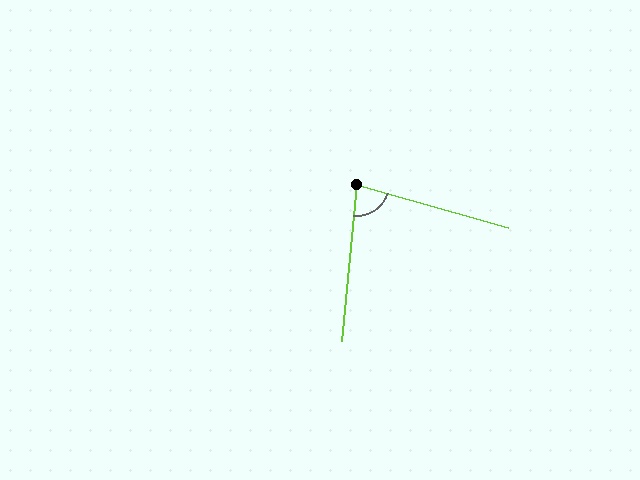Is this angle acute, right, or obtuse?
It is acute.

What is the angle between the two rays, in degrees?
Approximately 79 degrees.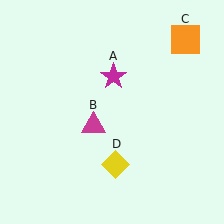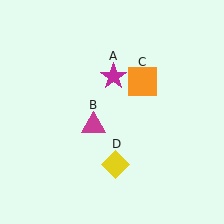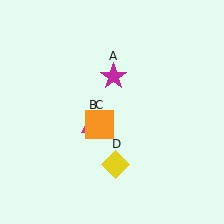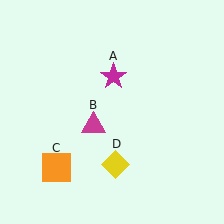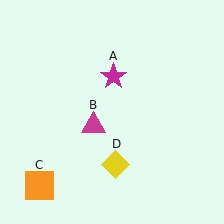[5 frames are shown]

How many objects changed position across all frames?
1 object changed position: orange square (object C).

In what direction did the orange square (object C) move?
The orange square (object C) moved down and to the left.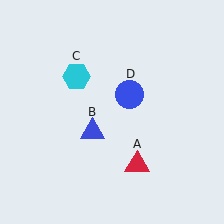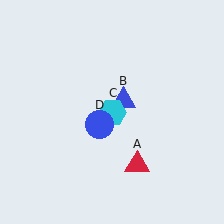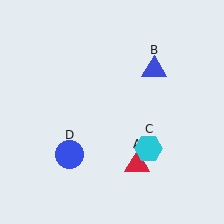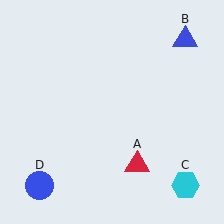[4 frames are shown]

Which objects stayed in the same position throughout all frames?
Red triangle (object A) remained stationary.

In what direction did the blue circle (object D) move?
The blue circle (object D) moved down and to the left.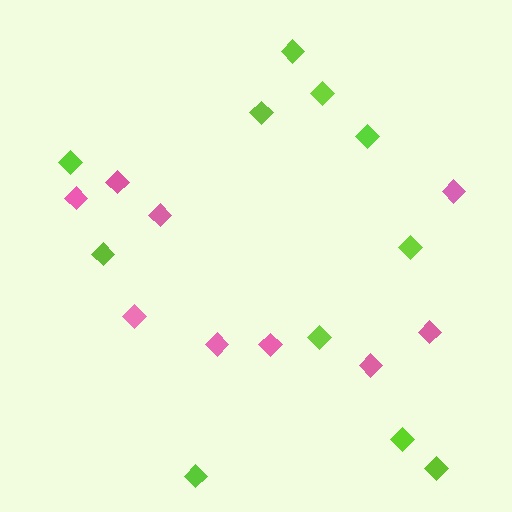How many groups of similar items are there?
There are 2 groups: one group of lime diamonds (11) and one group of pink diamonds (9).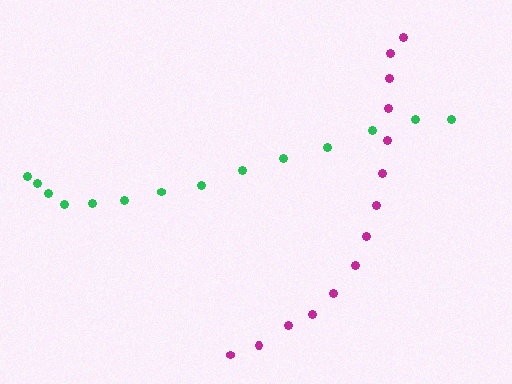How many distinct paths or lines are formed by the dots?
There are 2 distinct paths.